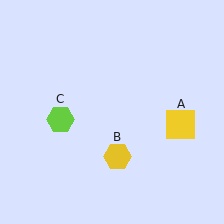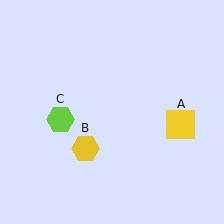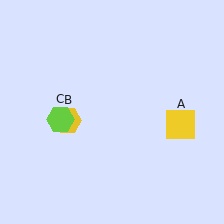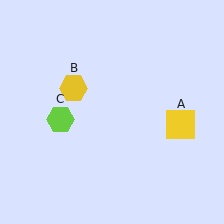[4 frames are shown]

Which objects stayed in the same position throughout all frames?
Yellow square (object A) and lime hexagon (object C) remained stationary.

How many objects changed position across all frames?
1 object changed position: yellow hexagon (object B).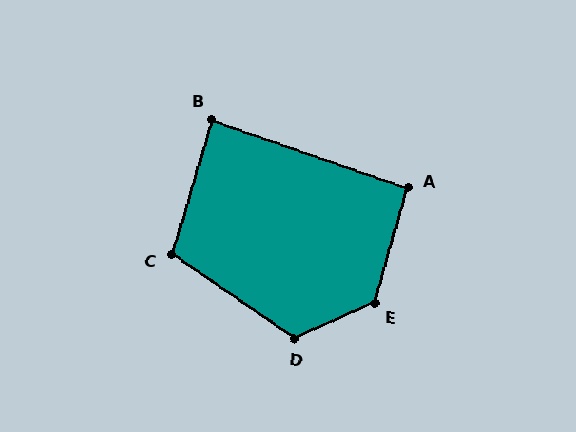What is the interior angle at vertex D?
Approximately 122 degrees (obtuse).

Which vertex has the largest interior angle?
E, at approximately 130 degrees.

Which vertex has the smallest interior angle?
B, at approximately 88 degrees.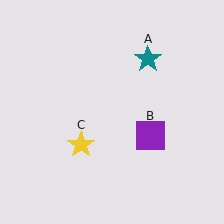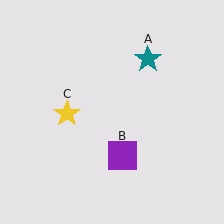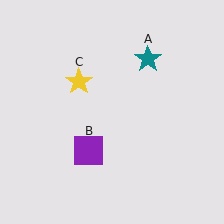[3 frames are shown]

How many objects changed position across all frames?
2 objects changed position: purple square (object B), yellow star (object C).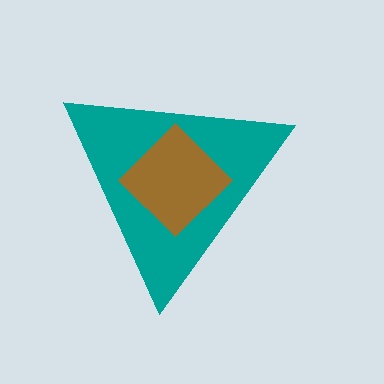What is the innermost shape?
The brown diamond.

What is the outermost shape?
The teal triangle.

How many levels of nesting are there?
2.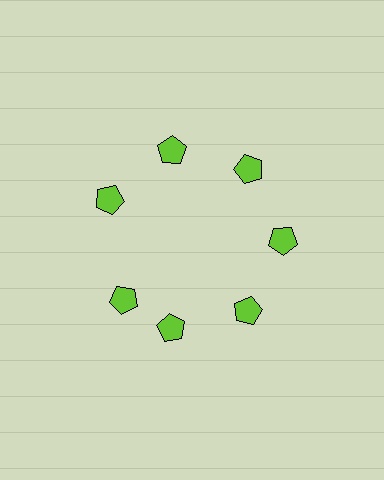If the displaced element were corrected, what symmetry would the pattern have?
It would have 7-fold rotational symmetry — the pattern would map onto itself every 51 degrees.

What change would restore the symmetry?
The symmetry would be restored by rotating it back into even spacing with its neighbors so that all 7 pentagons sit at equal angles and equal distance from the center.